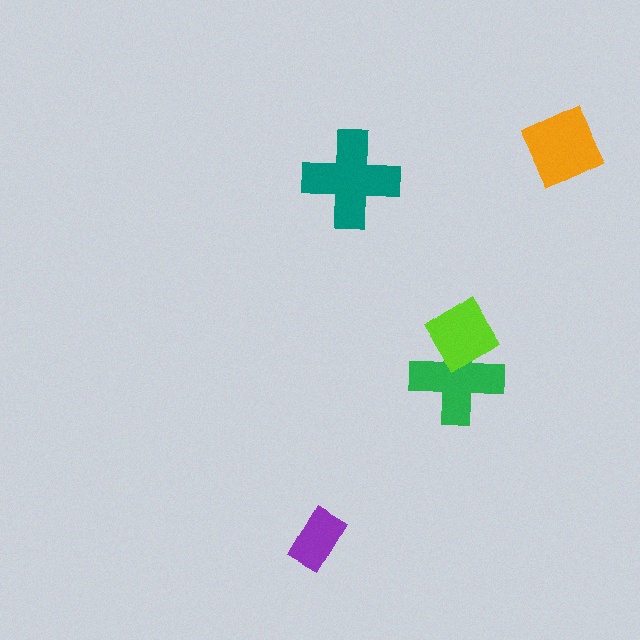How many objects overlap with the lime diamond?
1 object overlaps with the lime diamond.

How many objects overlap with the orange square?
0 objects overlap with the orange square.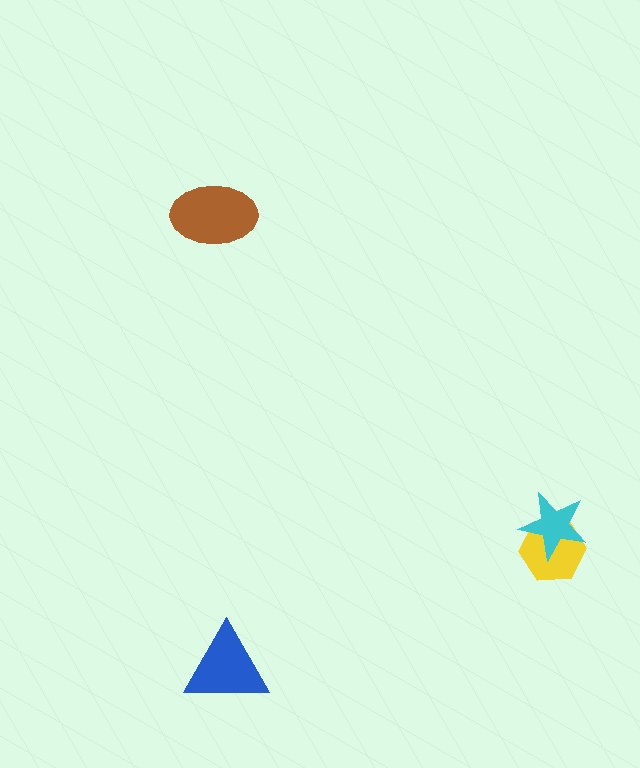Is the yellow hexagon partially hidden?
Yes, it is partially covered by another shape.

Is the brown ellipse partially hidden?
No, no other shape covers it.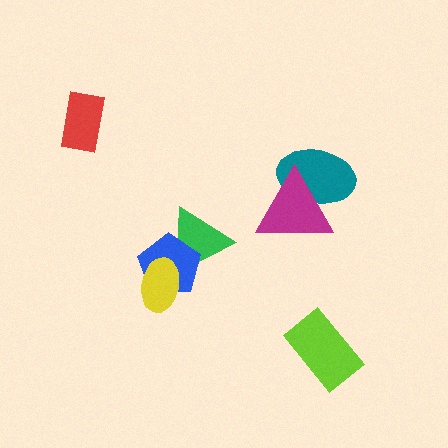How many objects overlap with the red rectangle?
0 objects overlap with the red rectangle.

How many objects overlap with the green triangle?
2 objects overlap with the green triangle.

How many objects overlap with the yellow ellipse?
2 objects overlap with the yellow ellipse.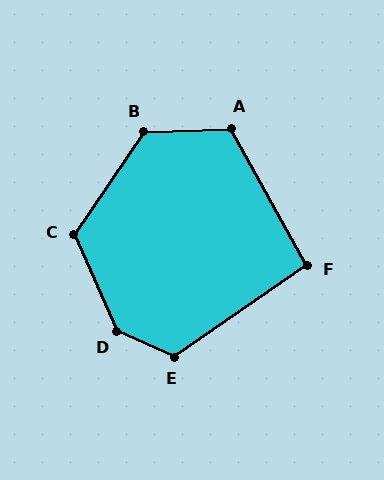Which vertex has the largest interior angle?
D, at approximately 138 degrees.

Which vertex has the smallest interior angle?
F, at approximately 96 degrees.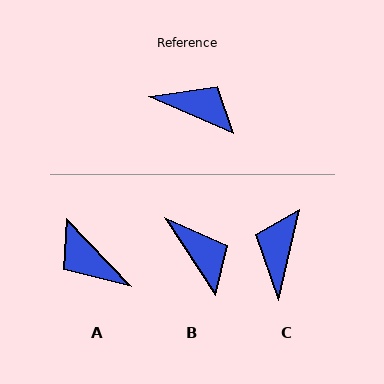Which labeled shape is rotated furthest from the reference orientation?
A, about 157 degrees away.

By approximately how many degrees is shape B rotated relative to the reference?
Approximately 33 degrees clockwise.